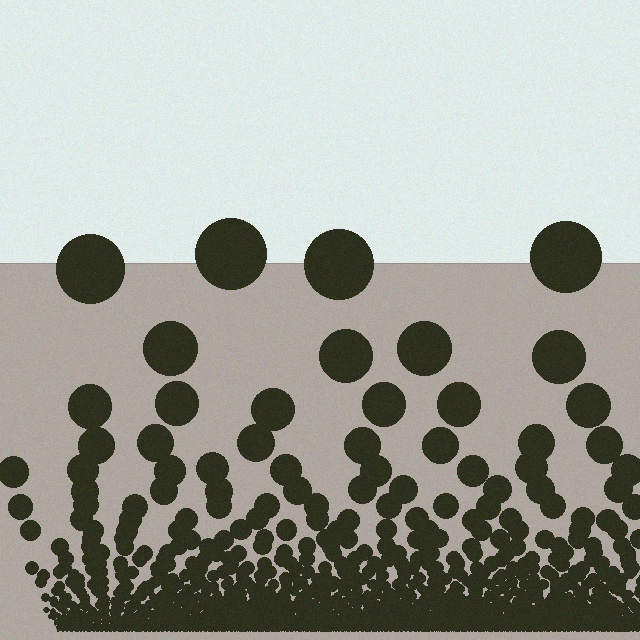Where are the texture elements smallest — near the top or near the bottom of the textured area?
Near the bottom.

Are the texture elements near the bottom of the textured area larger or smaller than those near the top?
Smaller. The gradient is inverted — elements near the bottom are smaller and denser.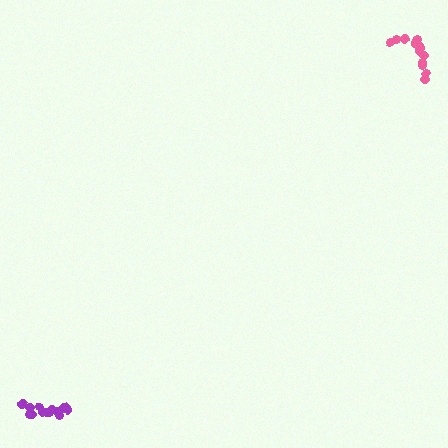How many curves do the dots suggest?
There are 2 distinct paths.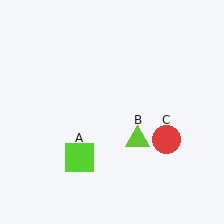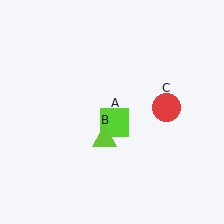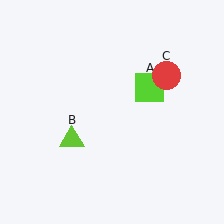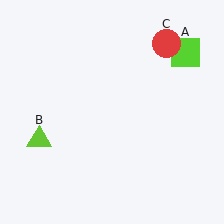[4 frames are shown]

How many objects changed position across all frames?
3 objects changed position: lime square (object A), lime triangle (object B), red circle (object C).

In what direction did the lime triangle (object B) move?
The lime triangle (object B) moved left.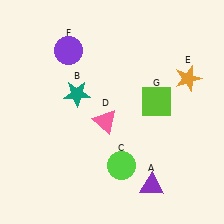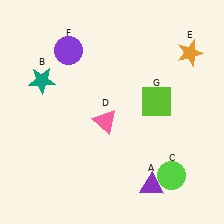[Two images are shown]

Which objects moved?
The objects that moved are: the teal star (B), the lime circle (C), the orange star (E).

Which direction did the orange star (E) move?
The orange star (E) moved up.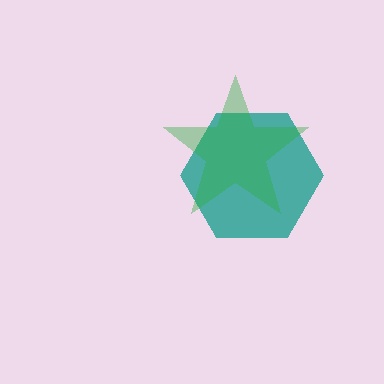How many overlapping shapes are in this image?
There are 2 overlapping shapes in the image.